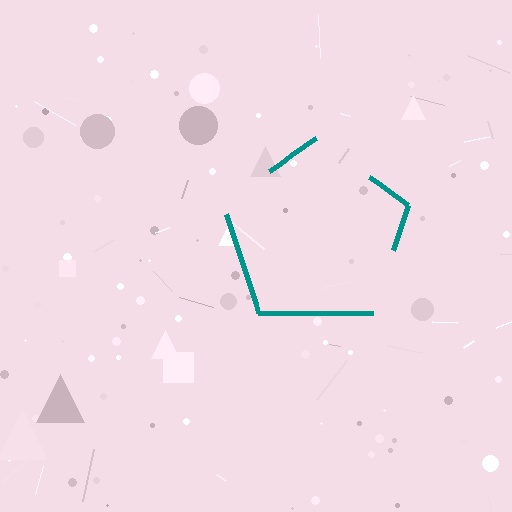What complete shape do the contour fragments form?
The contour fragments form a pentagon.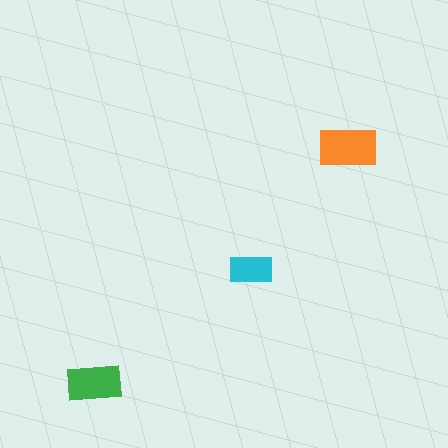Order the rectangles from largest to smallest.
the orange one, the green one, the cyan one.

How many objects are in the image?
There are 3 objects in the image.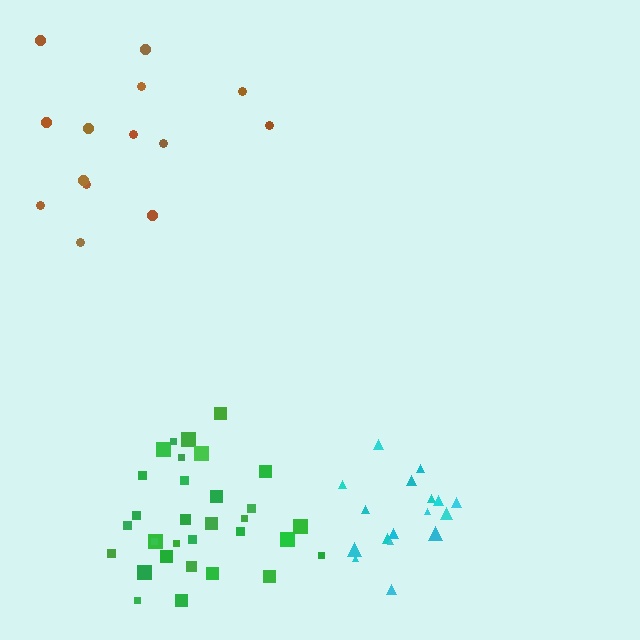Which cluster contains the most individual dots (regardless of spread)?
Green (32).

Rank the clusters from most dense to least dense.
cyan, green, brown.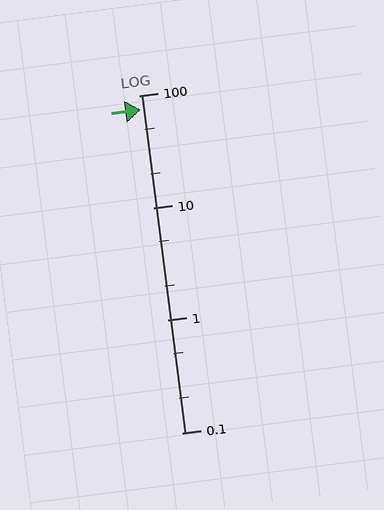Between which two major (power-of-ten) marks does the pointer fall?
The pointer is between 10 and 100.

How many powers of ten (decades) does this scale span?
The scale spans 3 decades, from 0.1 to 100.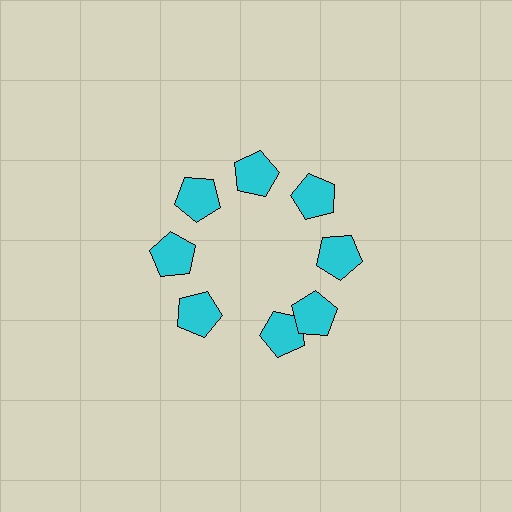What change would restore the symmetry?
The symmetry would be restored by rotating it back into even spacing with its neighbors so that all 8 pentagons sit at equal angles and equal distance from the center.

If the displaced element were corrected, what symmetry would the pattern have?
It would have 8-fold rotational symmetry — the pattern would map onto itself every 45 degrees.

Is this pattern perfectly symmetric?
No. The 8 cyan pentagons are arranged in a ring, but one element near the 6 o'clock position is rotated out of alignment along the ring, breaking the 8-fold rotational symmetry.